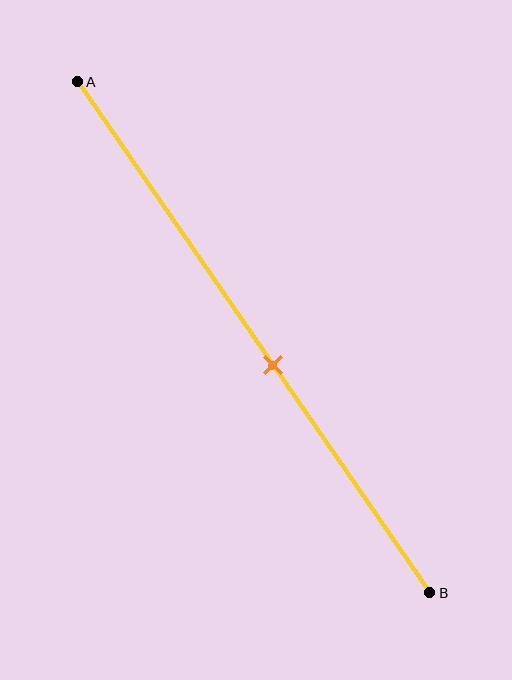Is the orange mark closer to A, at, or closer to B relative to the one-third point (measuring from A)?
The orange mark is closer to point B than the one-third point of segment AB.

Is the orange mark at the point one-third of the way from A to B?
No, the mark is at about 55% from A, not at the 33% one-third point.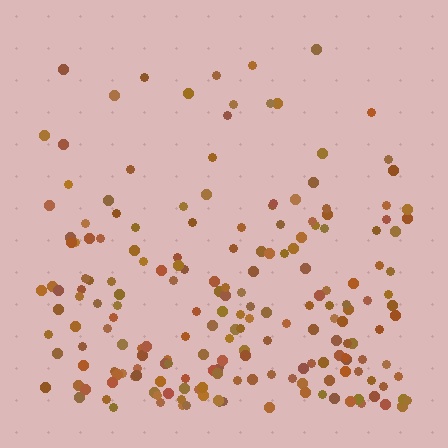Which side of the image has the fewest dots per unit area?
The top.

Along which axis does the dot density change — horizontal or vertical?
Vertical.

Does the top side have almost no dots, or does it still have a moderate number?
Still a moderate number, just noticeably fewer than the bottom.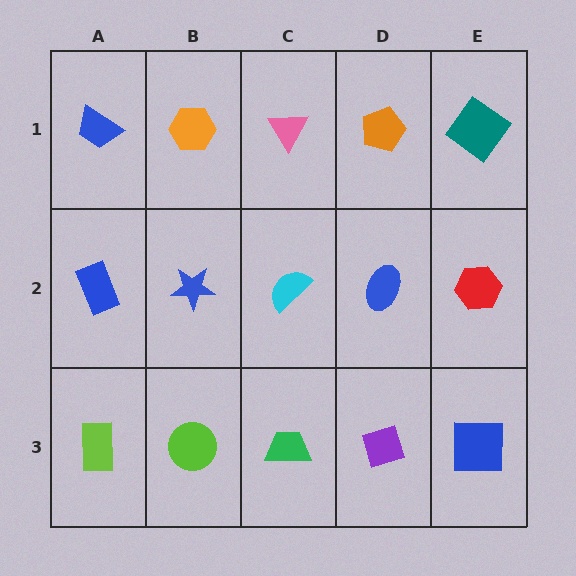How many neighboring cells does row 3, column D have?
3.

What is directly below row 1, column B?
A blue star.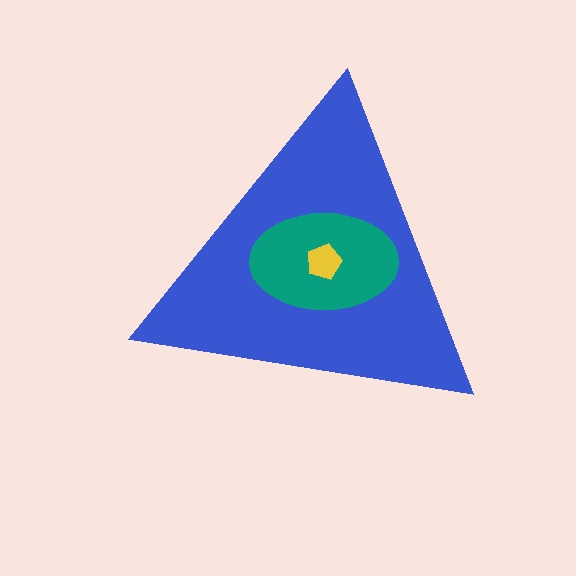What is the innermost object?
The yellow pentagon.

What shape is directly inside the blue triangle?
The teal ellipse.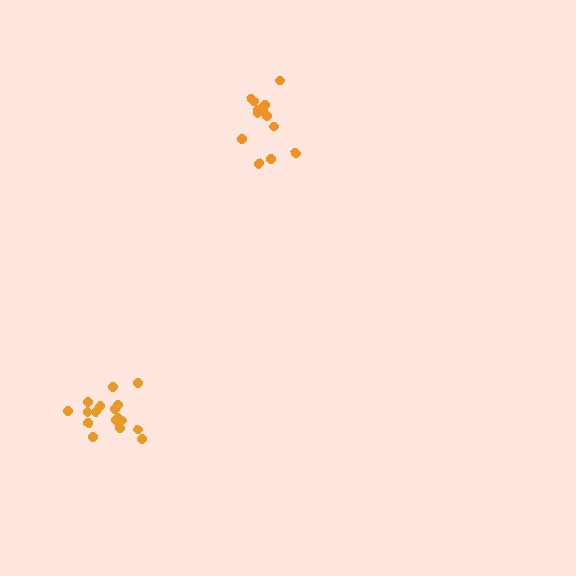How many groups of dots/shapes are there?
There are 2 groups.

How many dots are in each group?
Group 1: 17 dots, Group 2: 13 dots (30 total).